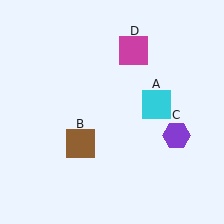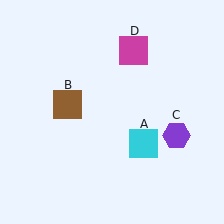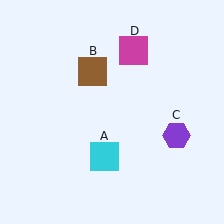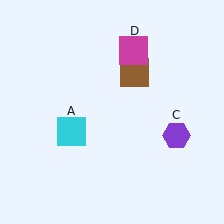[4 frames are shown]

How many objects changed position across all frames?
2 objects changed position: cyan square (object A), brown square (object B).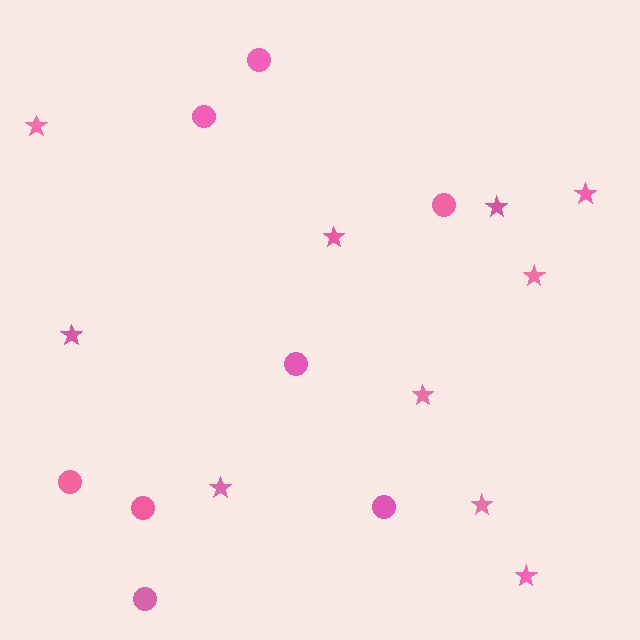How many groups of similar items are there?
There are 2 groups: one group of circles (8) and one group of stars (10).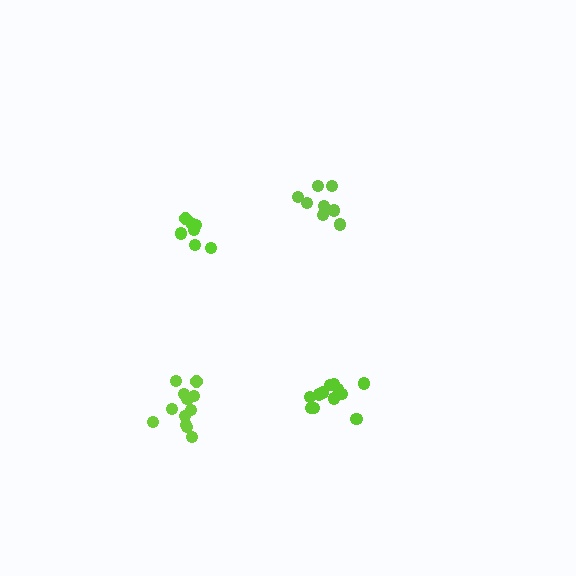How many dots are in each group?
Group 1: 8 dots, Group 2: 12 dots, Group 3: 7 dots, Group 4: 12 dots (39 total).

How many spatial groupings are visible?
There are 4 spatial groupings.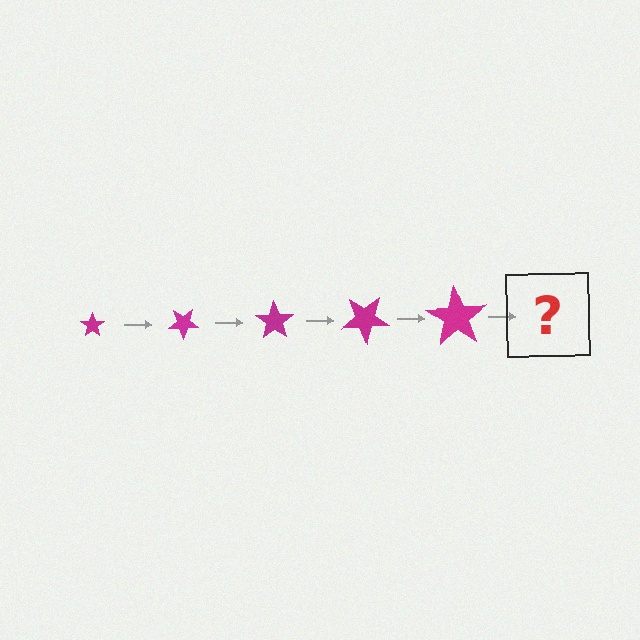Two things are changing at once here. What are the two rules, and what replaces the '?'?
The two rules are that the star grows larger each step and it rotates 35 degrees each step. The '?' should be a star, larger than the previous one and rotated 175 degrees from the start.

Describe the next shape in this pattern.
It should be a star, larger than the previous one and rotated 175 degrees from the start.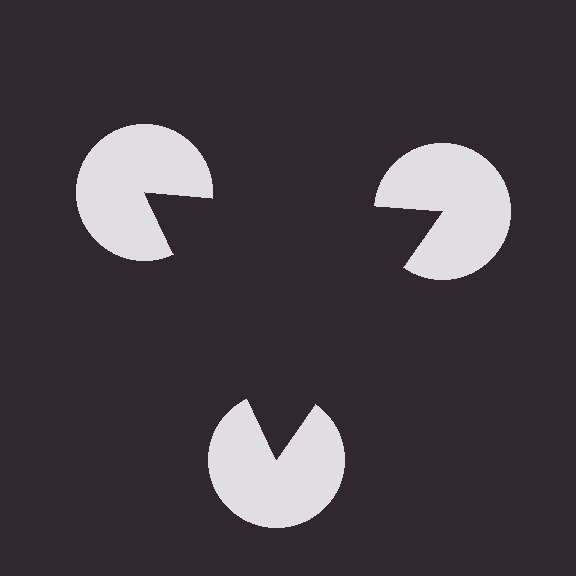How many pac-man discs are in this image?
There are 3 — one at each vertex of the illusory triangle.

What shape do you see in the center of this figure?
An illusory triangle — its edges are inferred from the aligned wedge cuts in the pac-man discs, not physically drawn.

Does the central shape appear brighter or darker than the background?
It typically appears slightly darker than the background, even though no actual brightness change is drawn.